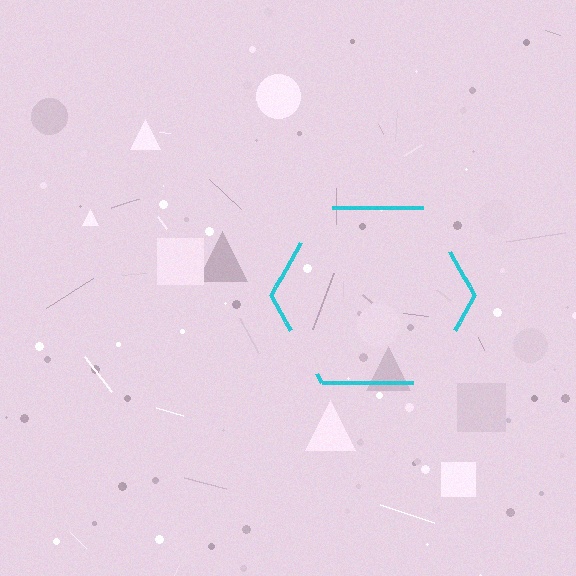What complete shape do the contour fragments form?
The contour fragments form a hexagon.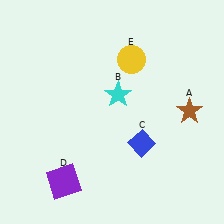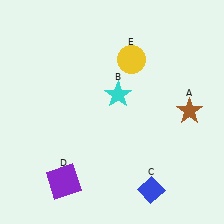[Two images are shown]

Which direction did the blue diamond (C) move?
The blue diamond (C) moved down.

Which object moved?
The blue diamond (C) moved down.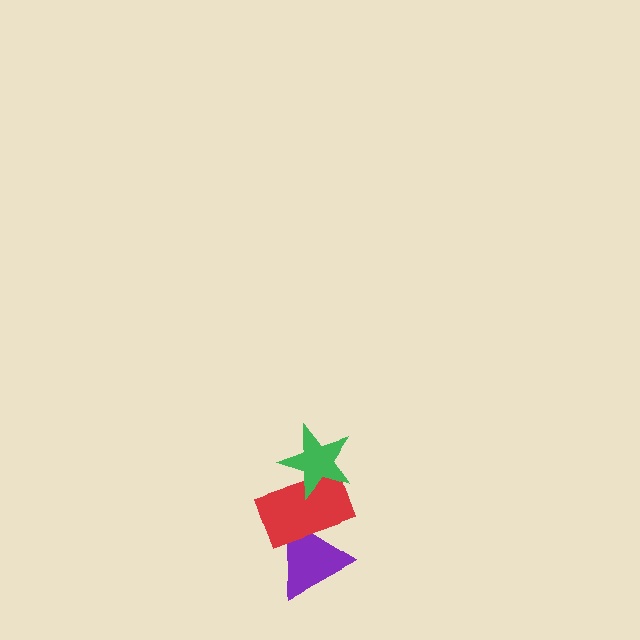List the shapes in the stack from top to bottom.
From top to bottom: the green star, the red rectangle, the purple triangle.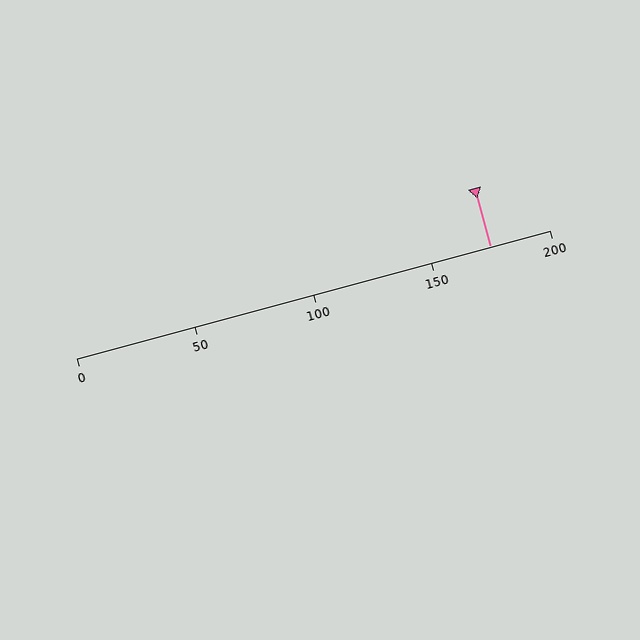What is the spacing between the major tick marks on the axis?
The major ticks are spaced 50 apart.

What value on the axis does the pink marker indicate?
The marker indicates approximately 175.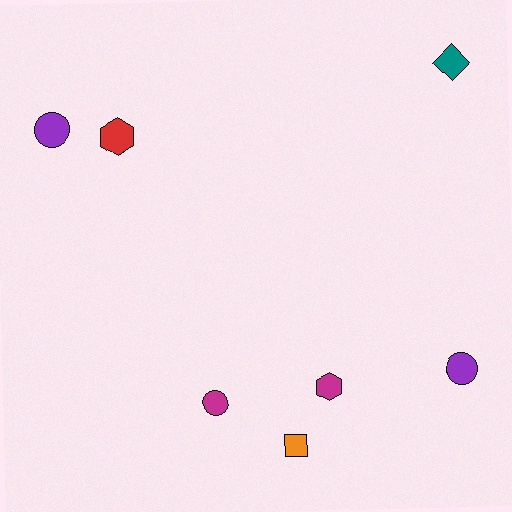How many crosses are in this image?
There are no crosses.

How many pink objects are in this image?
There are no pink objects.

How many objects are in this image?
There are 7 objects.